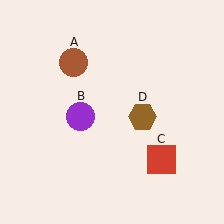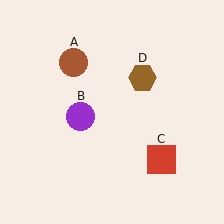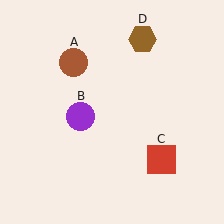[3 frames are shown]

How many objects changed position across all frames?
1 object changed position: brown hexagon (object D).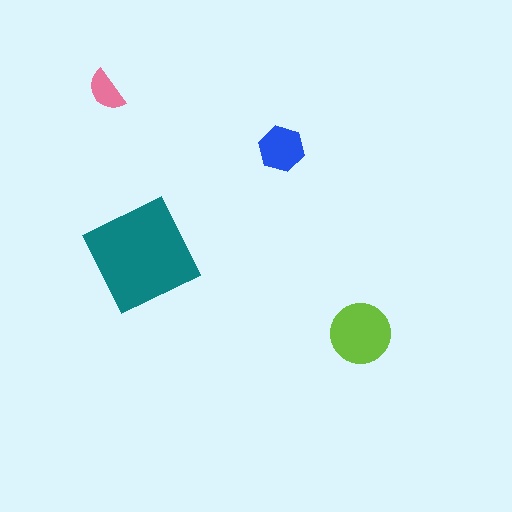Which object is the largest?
The teal square.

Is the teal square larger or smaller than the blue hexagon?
Larger.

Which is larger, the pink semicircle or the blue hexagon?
The blue hexagon.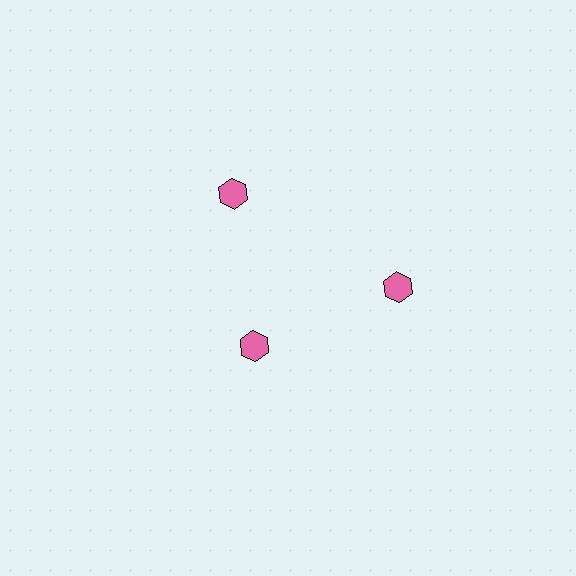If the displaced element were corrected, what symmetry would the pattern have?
It would have 3-fold rotational symmetry — the pattern would map onto itself every 120 degrees.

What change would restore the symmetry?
The symmetry would be restored by moving it outward, back onto the ring so that all 3 hexagons sit at equal angles and equal distance from the center.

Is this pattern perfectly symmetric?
No. The 3 pink hexagons are arranged in a ring, but one element near the 7 o'clock position is pulled inward toward the center, breaking the 3-fold rotational symmetry.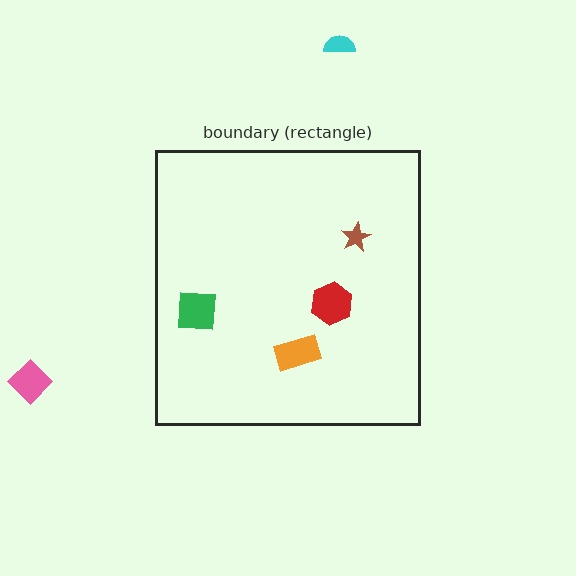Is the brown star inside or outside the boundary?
Inside.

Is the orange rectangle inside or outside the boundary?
Inside.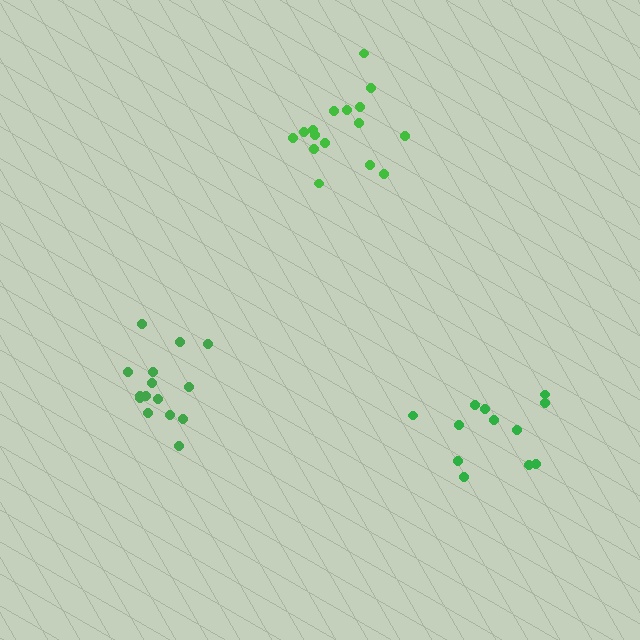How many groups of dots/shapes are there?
There are 3 groups.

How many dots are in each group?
Group 1: 15 dots, Group 2: 16 dots, Group 3: 12 dots (43 total).